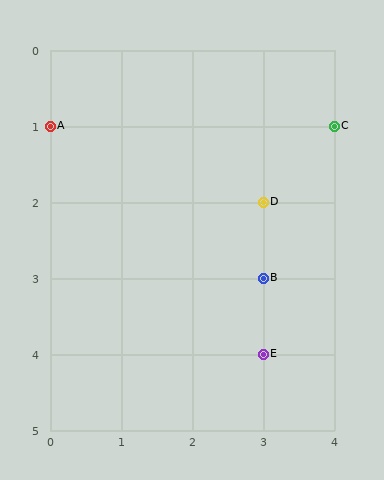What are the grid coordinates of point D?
Point D is at grid coordinates (3, 2).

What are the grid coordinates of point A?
Point A is at grid coordinates (0, 1).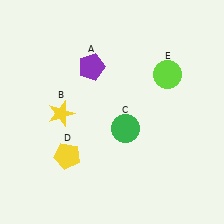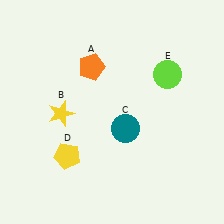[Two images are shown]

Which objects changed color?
A changed from purple to orange. C changed from green to teal.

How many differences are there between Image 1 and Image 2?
There are 2 differences between the two images.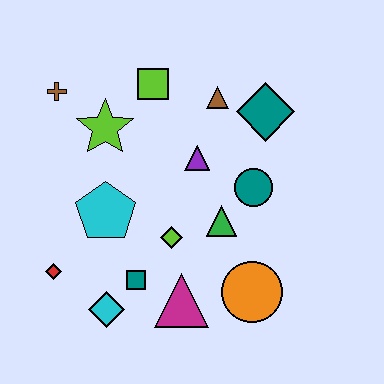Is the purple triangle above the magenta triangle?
Yes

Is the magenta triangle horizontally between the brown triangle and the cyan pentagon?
Yes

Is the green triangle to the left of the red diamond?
No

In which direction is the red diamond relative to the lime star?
The red diamond is below the lime star.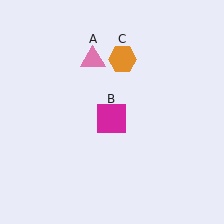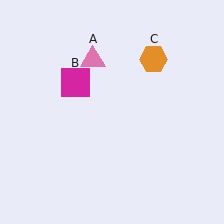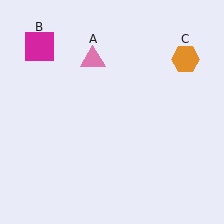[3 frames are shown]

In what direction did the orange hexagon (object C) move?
The orange hexagon (object C) moved right.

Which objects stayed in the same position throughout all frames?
Pink triangle (object A) remained stationary.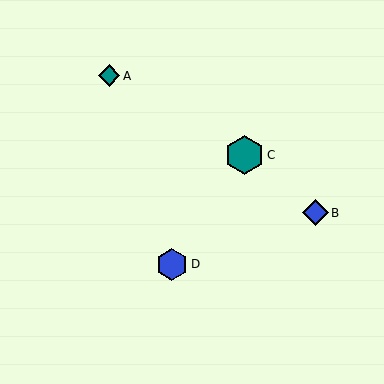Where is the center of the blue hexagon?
The center of the blue hexagon is at (172, 264).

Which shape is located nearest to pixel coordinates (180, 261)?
The blue hexagon (labeled D) at (172, 264) is nearest to that location.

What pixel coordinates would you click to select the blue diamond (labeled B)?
Click at (315, 213) to select the blue diamond B.